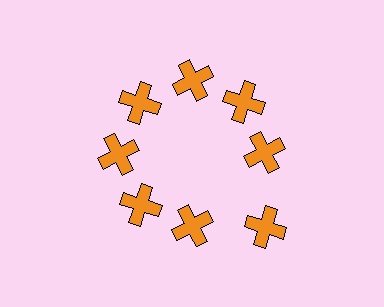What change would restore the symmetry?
The symmetry would be restored by moving it inward, back onto the ring so that all 8 crosses sit at equal angles and equal distance from the center.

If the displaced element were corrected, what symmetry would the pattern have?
It would have 8-fold rotational symmetry — the pattern would map onto itself every 45 degrees.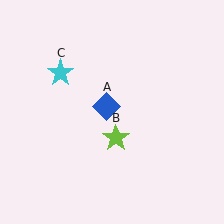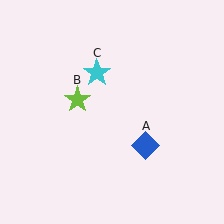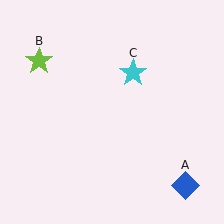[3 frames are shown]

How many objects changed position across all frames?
3 objects changed position: blue diamond (object A), lime star (object B), cyan star (object C).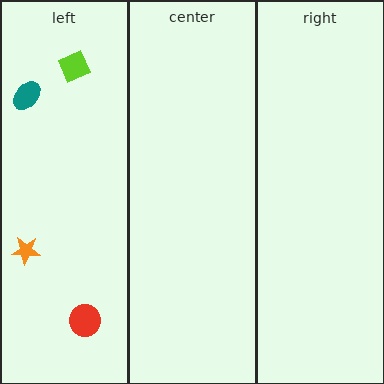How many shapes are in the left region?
4.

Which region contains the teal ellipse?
The left region.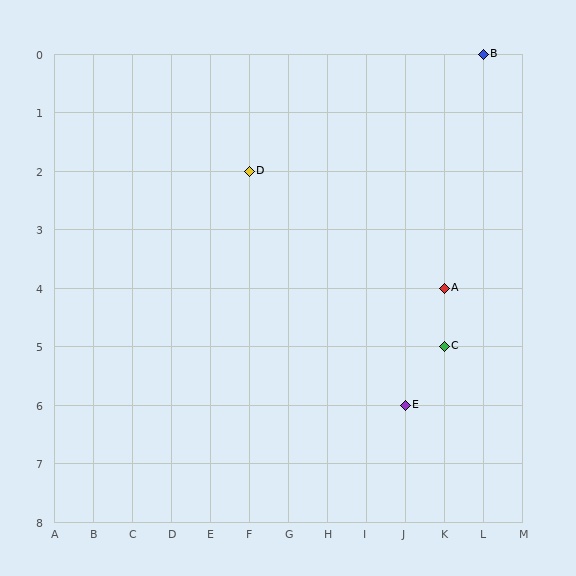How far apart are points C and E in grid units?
Points C and E are 1 column and 1 row apart (about 1.4 grid units diagonally).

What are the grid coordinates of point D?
Point D is at grid coordinates (F, 2).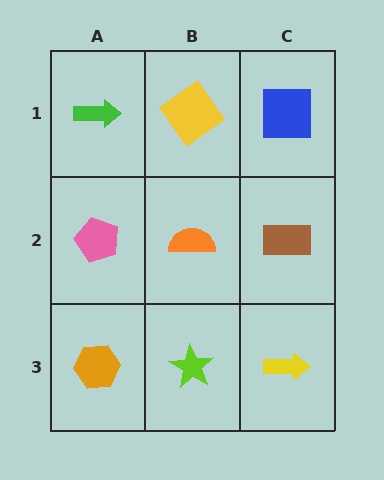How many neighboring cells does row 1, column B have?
3.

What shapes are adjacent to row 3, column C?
A brown rectangle (row 2, column C), a lime star (row 3, column B).